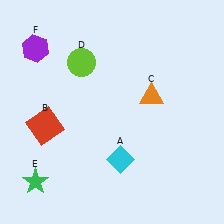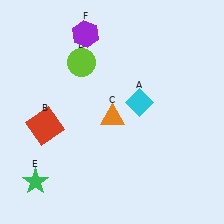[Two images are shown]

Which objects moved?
The objects that moved are: the cyan diamond (A), the orange triangle (C), the purple hexagon (F).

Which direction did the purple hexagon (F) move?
The purple hexagon (F) moved right.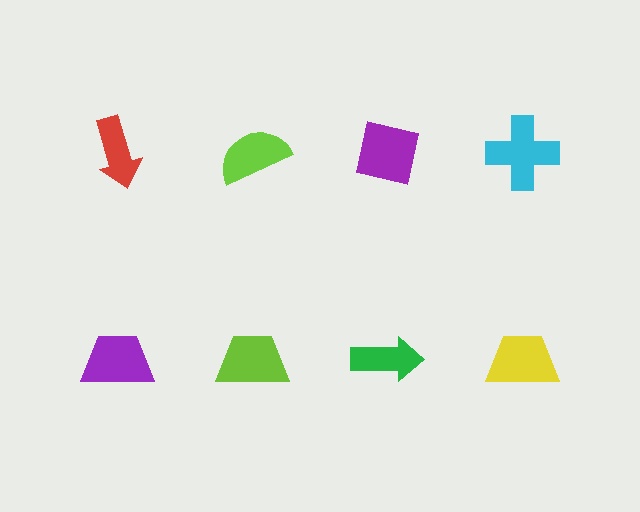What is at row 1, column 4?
A cyan cross.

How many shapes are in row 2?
4 shapes.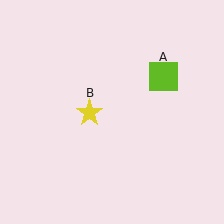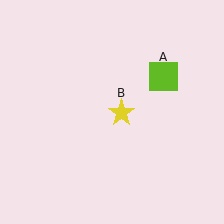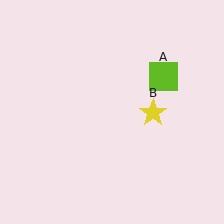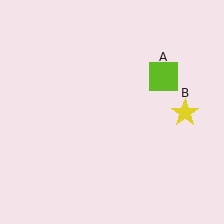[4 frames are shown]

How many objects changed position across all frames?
1 object changed position: yellow star (object B).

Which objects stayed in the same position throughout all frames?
Lime square (object A) remained stationary.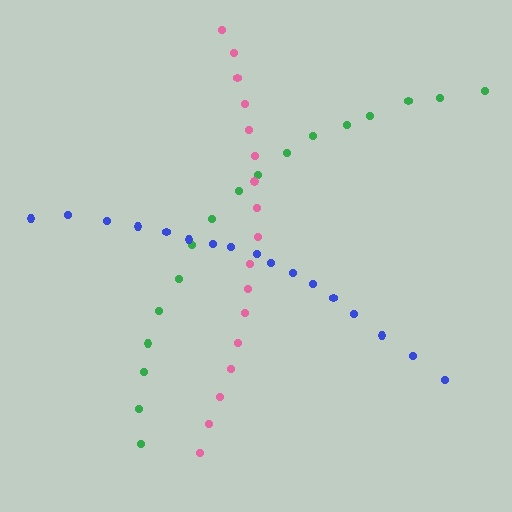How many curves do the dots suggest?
There are 3 distinct paths.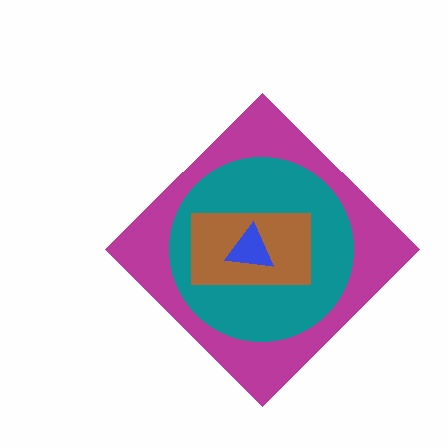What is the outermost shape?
The magenta diamond.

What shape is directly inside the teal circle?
The brown rectangle.